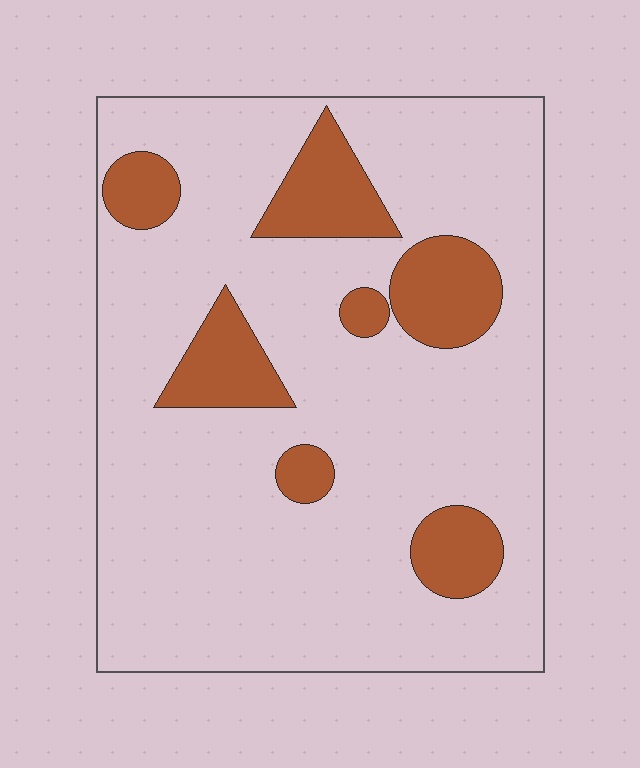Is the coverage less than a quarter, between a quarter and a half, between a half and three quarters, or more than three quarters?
Less than a quarter.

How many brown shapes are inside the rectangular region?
7.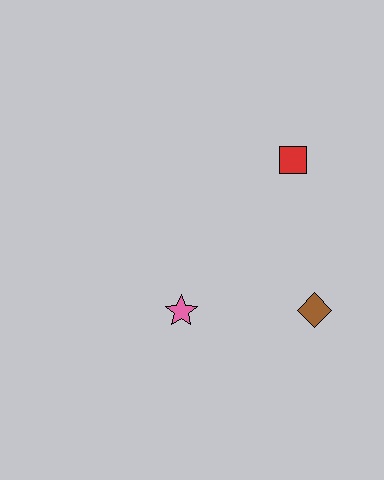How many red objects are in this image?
There is 1 red object.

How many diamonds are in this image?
There is 1 diamond.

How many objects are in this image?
There are 3 objects.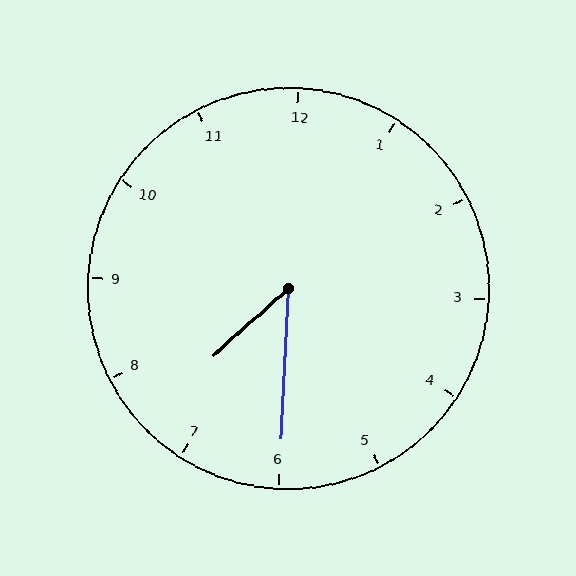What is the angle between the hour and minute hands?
Approximately 45 degrees.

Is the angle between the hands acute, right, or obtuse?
It is acute.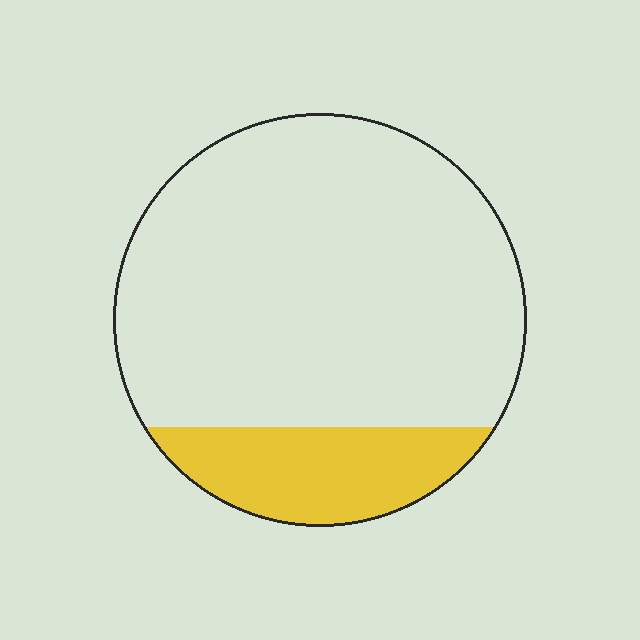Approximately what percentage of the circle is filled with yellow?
Approximately 20%.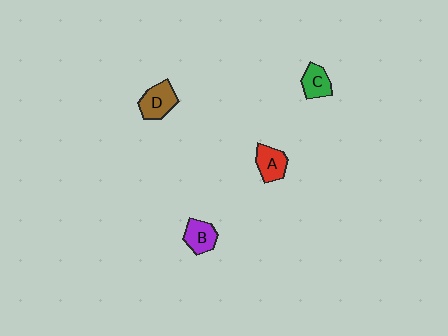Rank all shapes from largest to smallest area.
From largest to smallest: D (brown), A (red), B (purple), C (green).